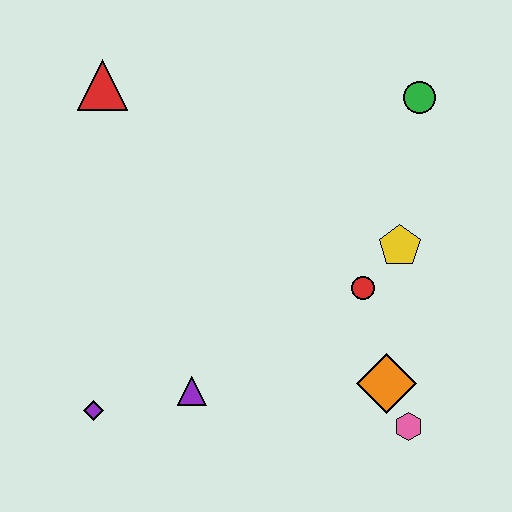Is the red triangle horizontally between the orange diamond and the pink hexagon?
No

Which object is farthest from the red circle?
The red triangle is farthest from the red circle.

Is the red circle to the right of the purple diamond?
Yes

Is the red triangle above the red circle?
Yes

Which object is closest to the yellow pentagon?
The red circle is closest to the yellow pentagon.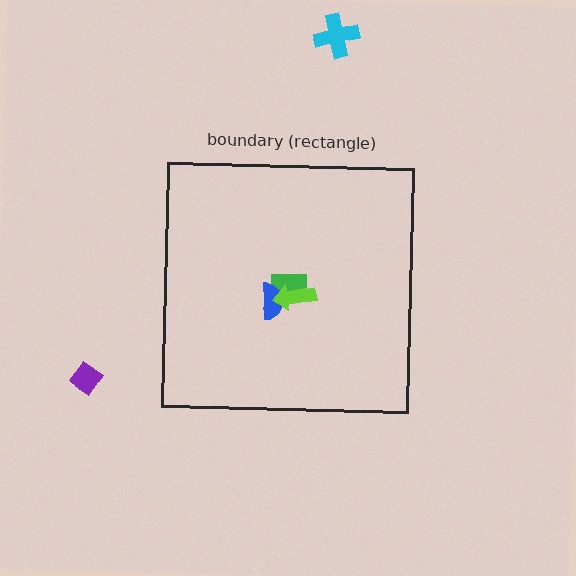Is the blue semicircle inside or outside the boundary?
Inside.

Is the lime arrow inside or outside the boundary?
Inside.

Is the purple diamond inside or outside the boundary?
Outside.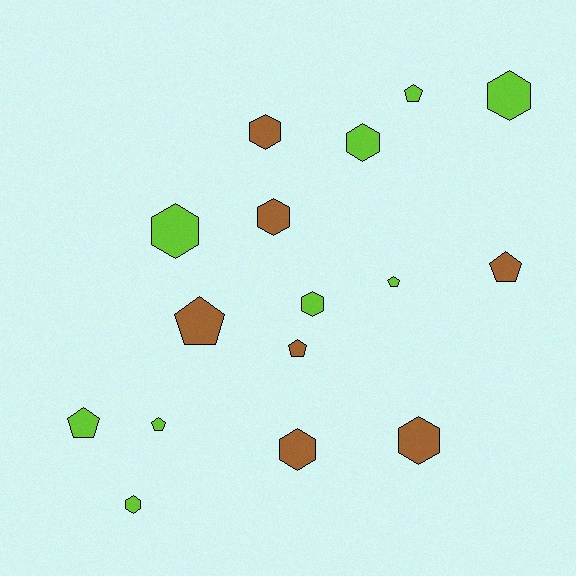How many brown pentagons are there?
There are 3 brown pentagons.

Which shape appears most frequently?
Hexagon, with 9 objects.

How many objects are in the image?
There are 16 objects.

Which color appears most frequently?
Lime, with 9 objects.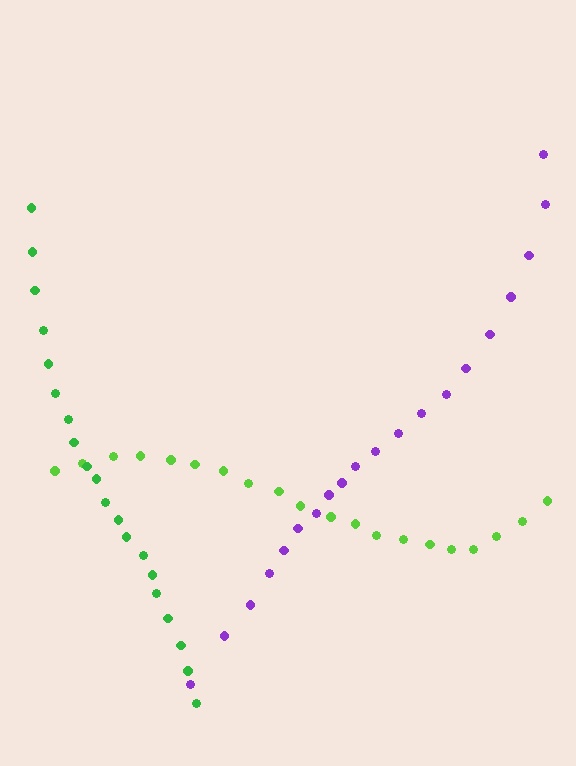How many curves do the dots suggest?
There are 3 distinct paths.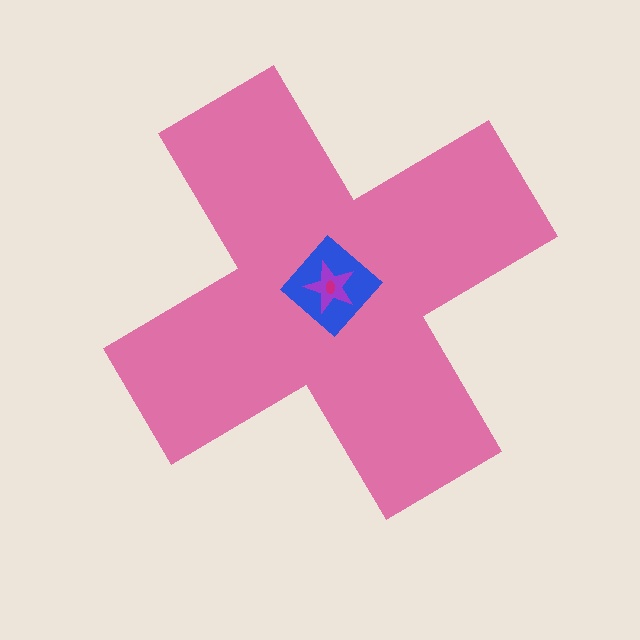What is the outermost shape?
The pink cross.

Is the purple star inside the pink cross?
Yes.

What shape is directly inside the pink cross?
The blue diamond.